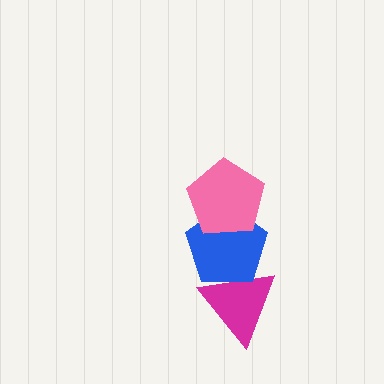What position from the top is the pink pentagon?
The pink pentagon is 1st from the top.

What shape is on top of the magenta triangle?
The blue pentagon is on top of the magenta triangle.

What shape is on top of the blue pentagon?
The pink pentagon is on top of the blue pentagon.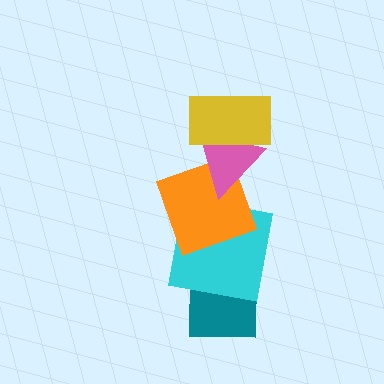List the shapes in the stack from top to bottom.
From top to bottom: the yellow rectangle, the pink triangle, the orange square, the cyan square, the teal square.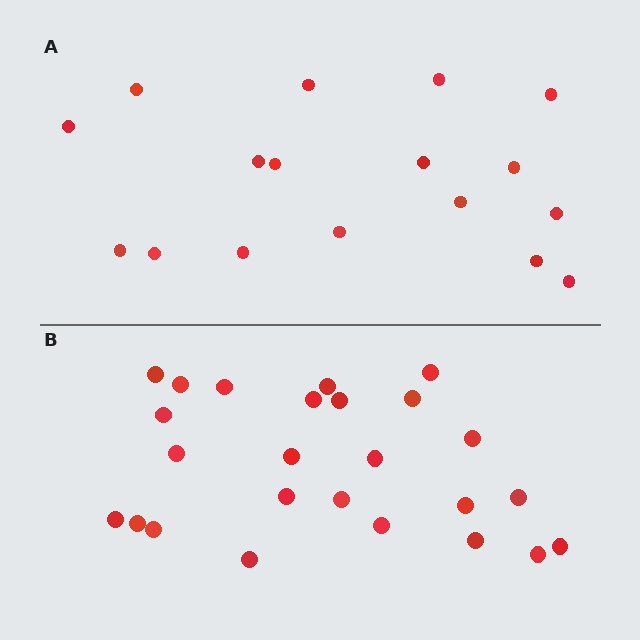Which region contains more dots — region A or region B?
Region B (the bottom region) has more dots.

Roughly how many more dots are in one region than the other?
Region B has roughly 8 or so more dots than region A.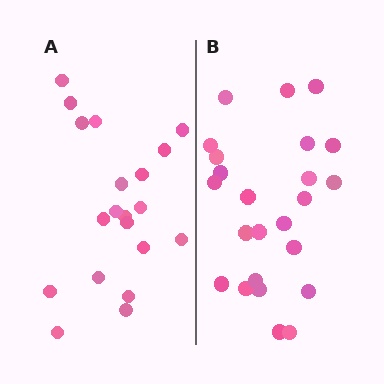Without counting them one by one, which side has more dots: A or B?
Region B (the right region) has more dots.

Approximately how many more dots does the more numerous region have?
Region B has about 4 more dots than region A.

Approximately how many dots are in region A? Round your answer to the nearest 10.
About 20 dots.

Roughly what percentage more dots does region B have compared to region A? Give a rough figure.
About 20% more.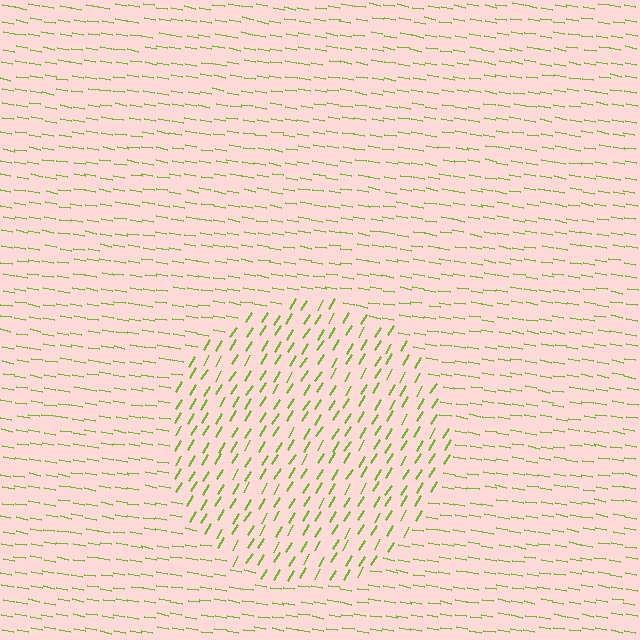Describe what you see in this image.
The image is filled with small lime line segments. A circle region in the image has lines oriented differently from the surrounding lines, creating a visible texture boundary.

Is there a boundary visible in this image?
Yes, there is a texture boundary formed by a change in line orientation.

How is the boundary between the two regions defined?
The boundary is defined purely by a change in line orientation (approximately 68 degrees difference). All lines are the same color and thickness.